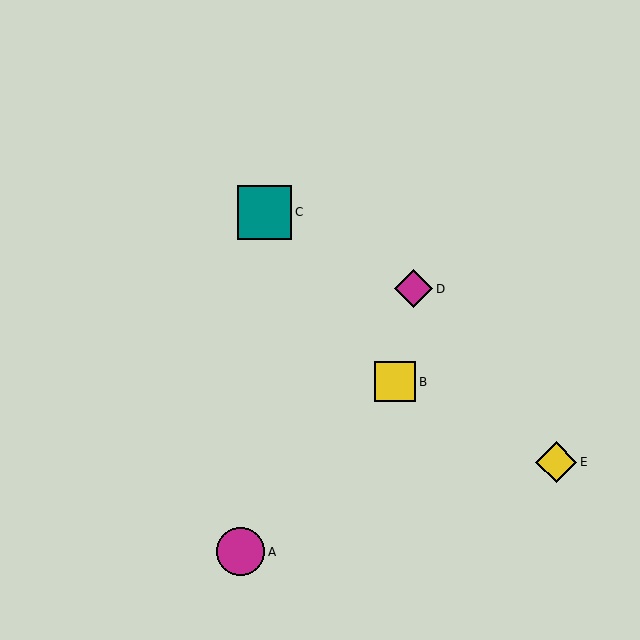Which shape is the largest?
The teal square (labeled C) is the largest.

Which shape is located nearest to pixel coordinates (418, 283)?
The magenta diamond (labeled D) at (414, 289) is nearest to that location.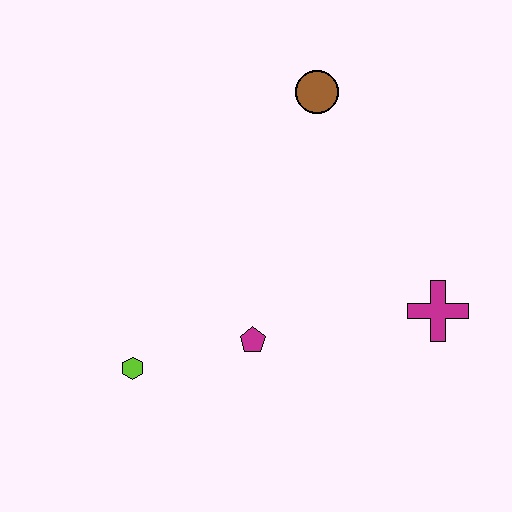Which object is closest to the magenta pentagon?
The lime hexagon is closest to the magenta pentagon.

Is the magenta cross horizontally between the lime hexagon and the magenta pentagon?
No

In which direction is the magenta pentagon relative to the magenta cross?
The magenta pentagon is to the left of the magenta cross.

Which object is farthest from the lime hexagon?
The brown circle is farthest from the lime hexagon.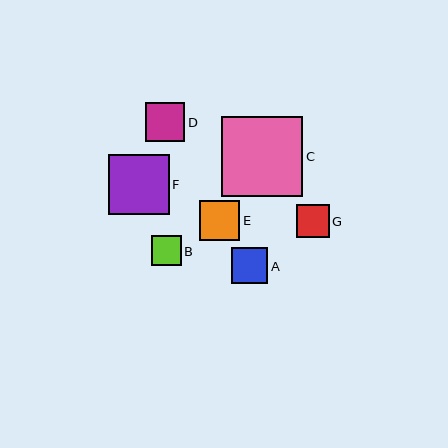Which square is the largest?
Square C is the largest with a size of approximately 81 pixels.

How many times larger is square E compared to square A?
Square E is approximately 1.1 times the size of square A.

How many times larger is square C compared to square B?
Square C is approximately 2.7 times the size of square B.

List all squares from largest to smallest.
From largest to smallest: C, F, E, D, A, G, B.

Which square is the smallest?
Square B is the smallest with a size of approximately 30 pixels.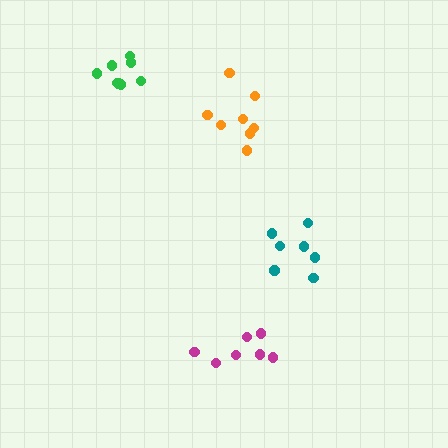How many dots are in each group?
Group 1: 7 dots, Group 2: 7 dots, Group 3: 8 dots, Group 4: 8 dots (30 total).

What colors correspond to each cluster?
The clusters are colored: magenta, teal, orange, green.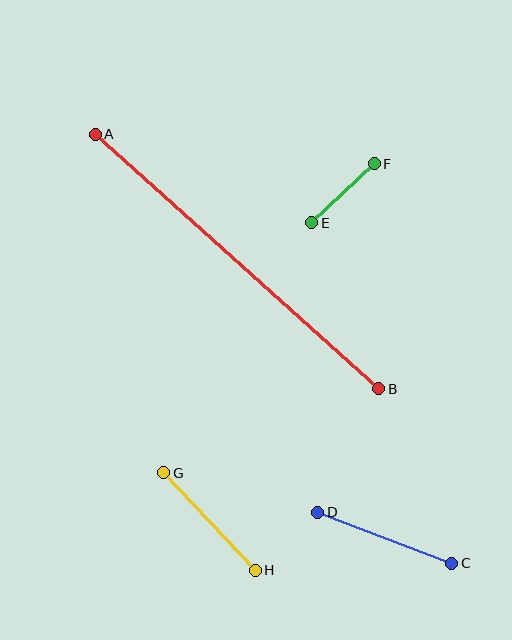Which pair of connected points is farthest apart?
Points A and B are farthest apart.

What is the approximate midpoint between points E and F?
The midpoint is at approximately (343, 193) pixels.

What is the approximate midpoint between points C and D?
The midpoint is at approximately (385, 538) pixels.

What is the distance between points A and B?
The distance is approximately 381 pixels.